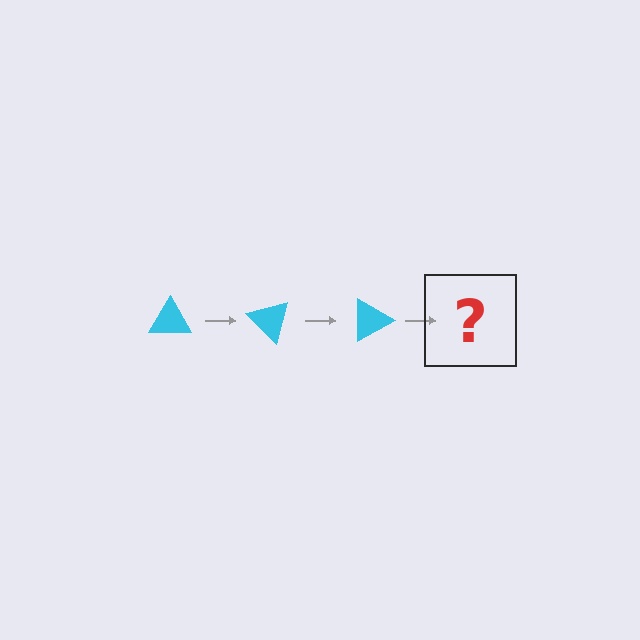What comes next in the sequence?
The next element should be a cyan triangle rotated 135 degrees.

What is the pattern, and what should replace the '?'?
The pattern is that the triangle rotates 45 degrees each step. The '?' should be a cyan triangle rotated 135 degrees.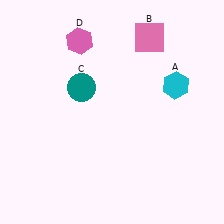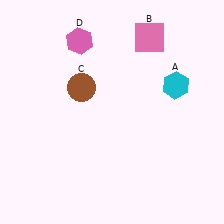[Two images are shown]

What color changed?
The circle (C) changed from teal in Image 1 to brown in Image 2.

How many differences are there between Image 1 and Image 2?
There is 1 difference between the two images.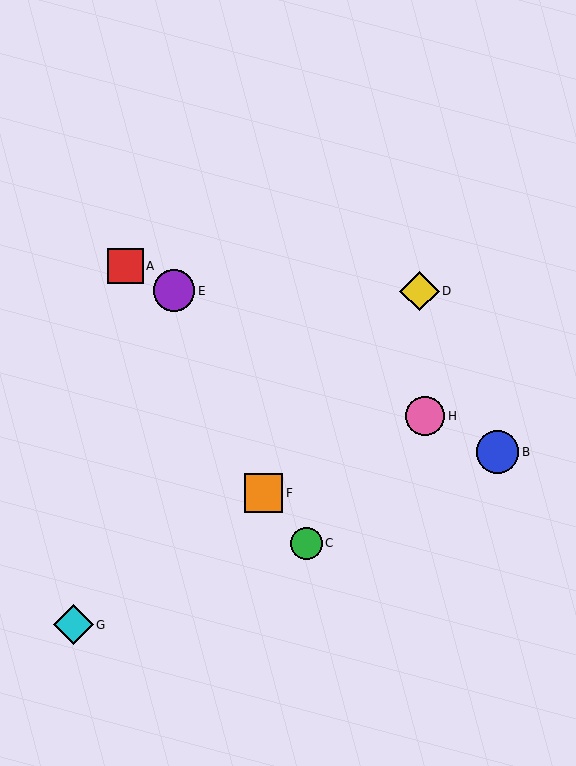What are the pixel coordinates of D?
Object D is at (419, 291).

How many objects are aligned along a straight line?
4 objects (A, B, E, H) are aligned along a straight line.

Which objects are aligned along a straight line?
Objects A, B, E, H are aligned along a straight line.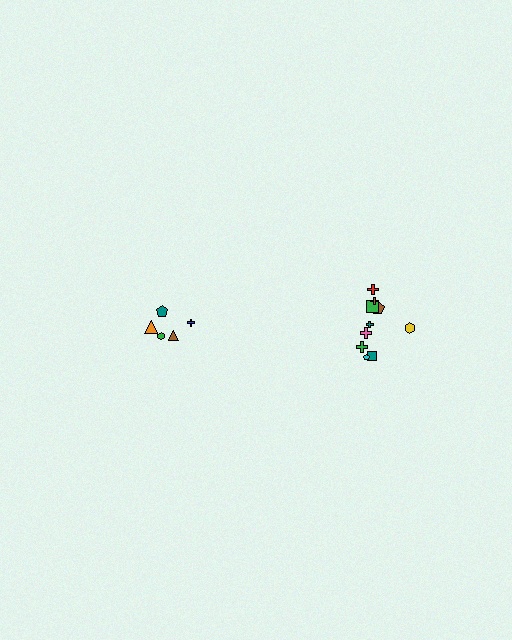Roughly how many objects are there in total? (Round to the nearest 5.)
Roughly 15 objects in total.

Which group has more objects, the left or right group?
The right group.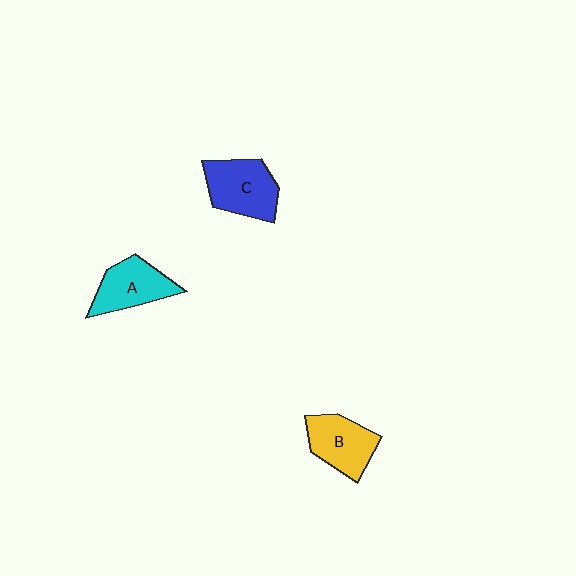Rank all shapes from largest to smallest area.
From largest to smallest: C (blue), B (yellow), A (cyan).